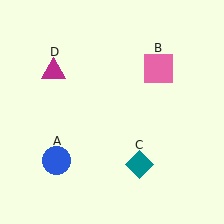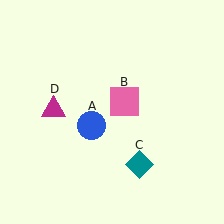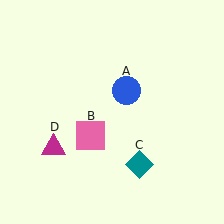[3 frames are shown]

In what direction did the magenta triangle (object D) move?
The magenta triangle (object D) moved down.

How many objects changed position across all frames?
3 objects changed position: blue circle (object A), pink square (object B), magenta triangle (object D).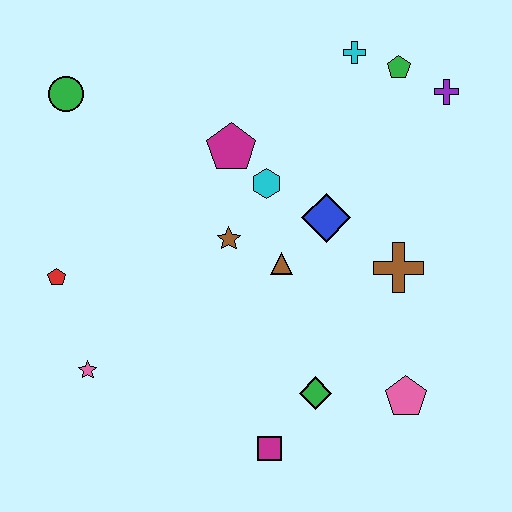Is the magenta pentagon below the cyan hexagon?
No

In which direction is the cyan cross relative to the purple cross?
The cyan cross is to the left of the purple cross.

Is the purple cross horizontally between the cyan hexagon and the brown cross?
No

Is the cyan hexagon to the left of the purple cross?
Yes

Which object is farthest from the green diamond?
The green circle is farthest from the green diamond.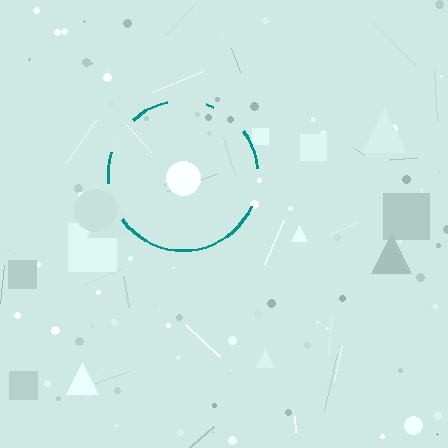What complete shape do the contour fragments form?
The contour fragments form a circle.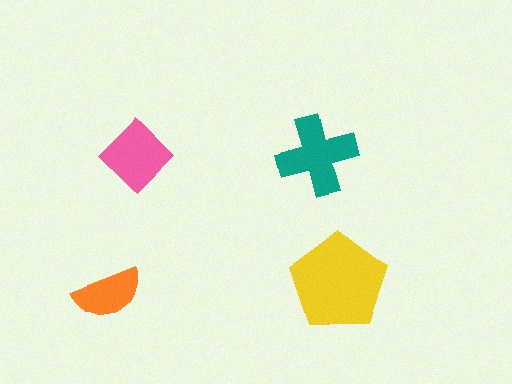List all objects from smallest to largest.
The orange semicircle, the pink diamond, the teal cross, the yellow pentagon.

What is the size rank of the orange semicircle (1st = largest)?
4th.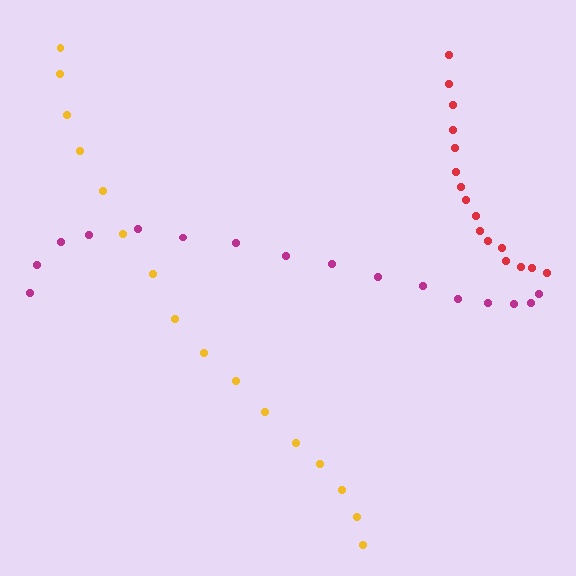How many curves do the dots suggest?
There are 3 distinct paths.